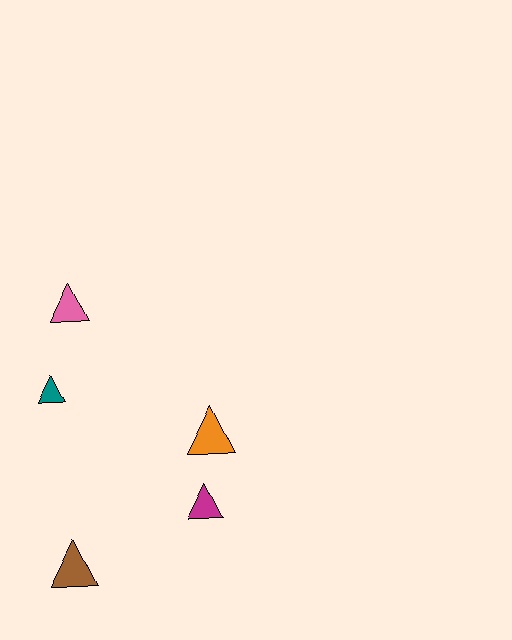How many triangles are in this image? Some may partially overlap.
There are 5 triangles.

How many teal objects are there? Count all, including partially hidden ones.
There is 1 teal object.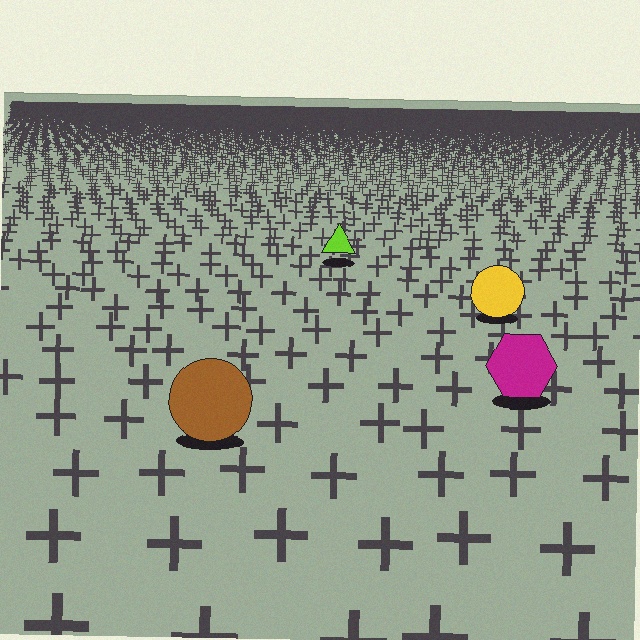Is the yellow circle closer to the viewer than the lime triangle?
Yes. The yellow circle is closer — you can tell from the texture gradient: the ground texture is coarser near it.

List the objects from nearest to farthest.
From nearest to farthest: the brown circle, the magenta hexagon, the yellow circle, the lime triangle.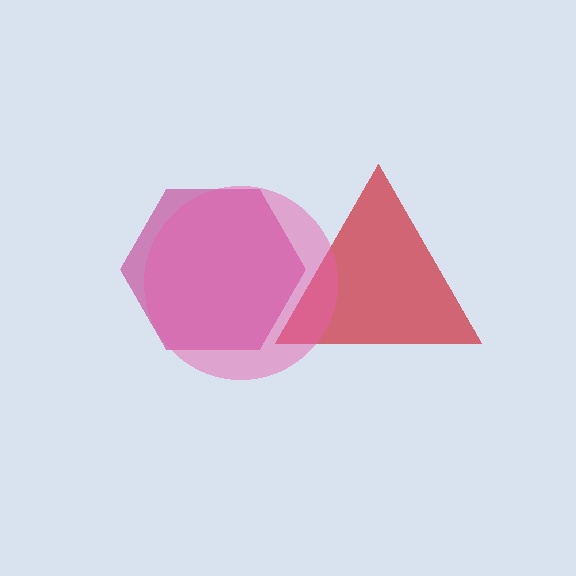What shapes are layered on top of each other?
The layered shapes are: a magenta hexagon, a red triangle, a pink circle.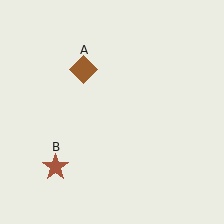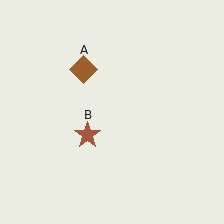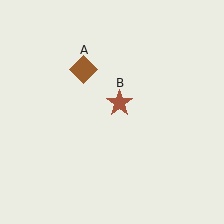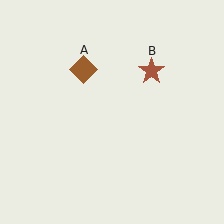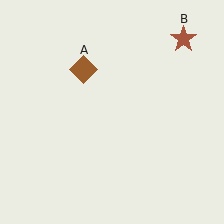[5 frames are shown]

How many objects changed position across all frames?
1 object changed position: brown star (object B).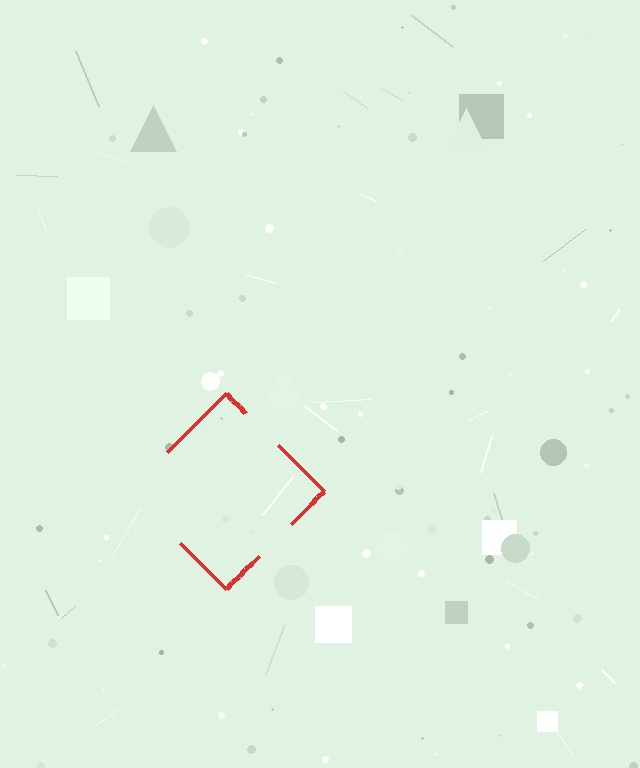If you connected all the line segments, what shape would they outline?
They would outline a diamond.